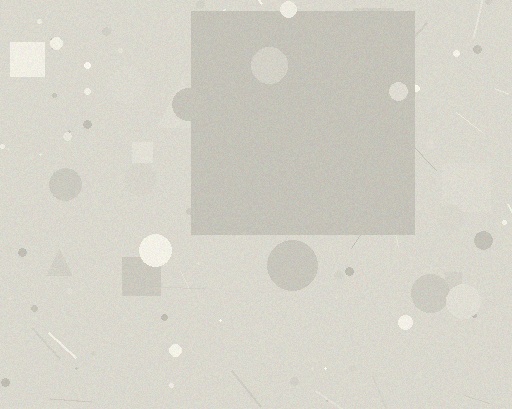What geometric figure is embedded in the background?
A square is embedded in the background.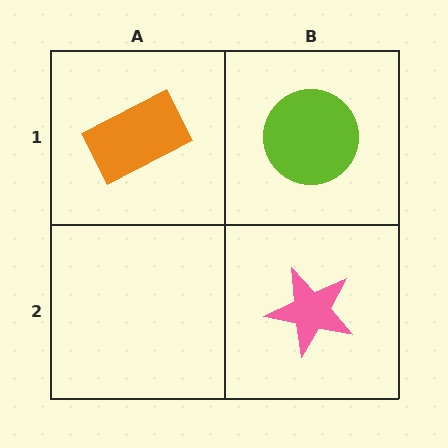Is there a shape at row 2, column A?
No, that cell is empty.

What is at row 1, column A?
An orange rectangle.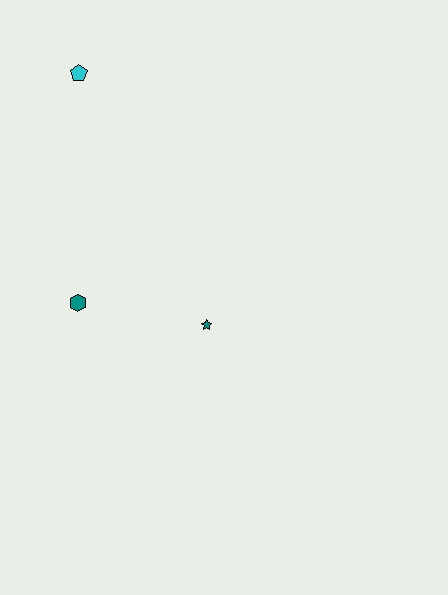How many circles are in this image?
There are no circles.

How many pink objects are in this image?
There are no pink objects.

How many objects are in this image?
There are 3 objects.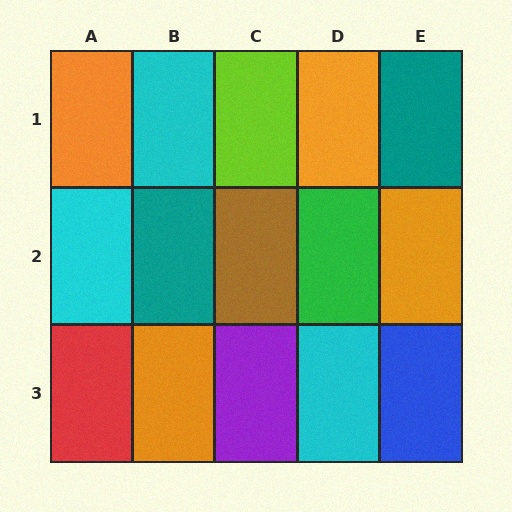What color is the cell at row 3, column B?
Orange.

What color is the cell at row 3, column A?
Red.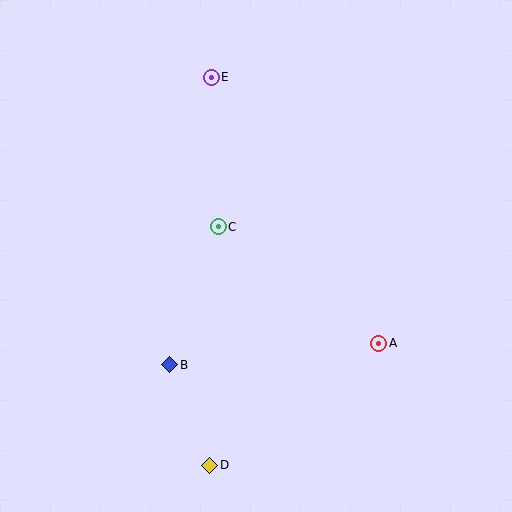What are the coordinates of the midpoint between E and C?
The midpoint between E and C is at (215, 152).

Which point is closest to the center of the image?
Point C at (218, 227) is closest to the center.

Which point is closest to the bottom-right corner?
Point A is closest to the bottom-right corner.